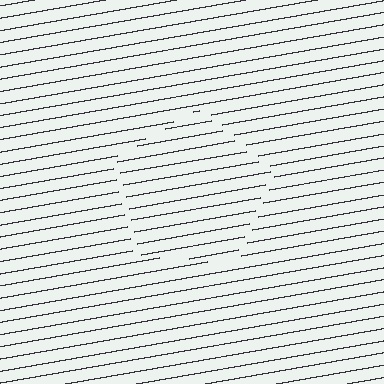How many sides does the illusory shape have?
5 sides — the line-ends trace a pentagon.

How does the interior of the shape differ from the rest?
The interior of the shape contains the same grating, shifted by half a period — the contour is defined by the phase discontinuity where line-ends from the inner and outer gratings abut.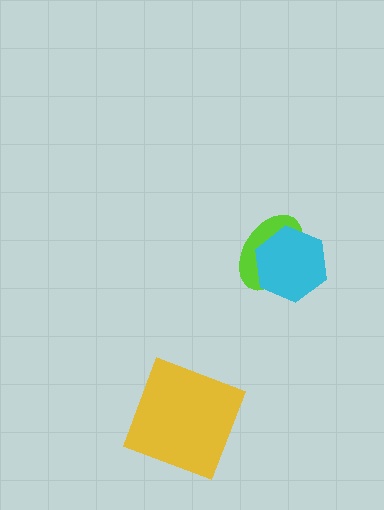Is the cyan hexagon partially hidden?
No, no other shape covers it.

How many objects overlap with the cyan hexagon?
1 object overlaps with the cyan hexagon.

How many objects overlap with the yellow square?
0 objects overlap with the yellow square.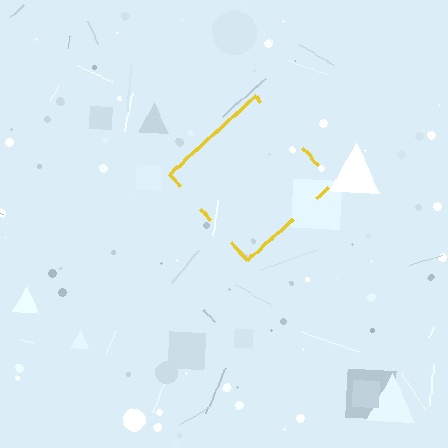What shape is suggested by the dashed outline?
The dashed outline suggests a diamond.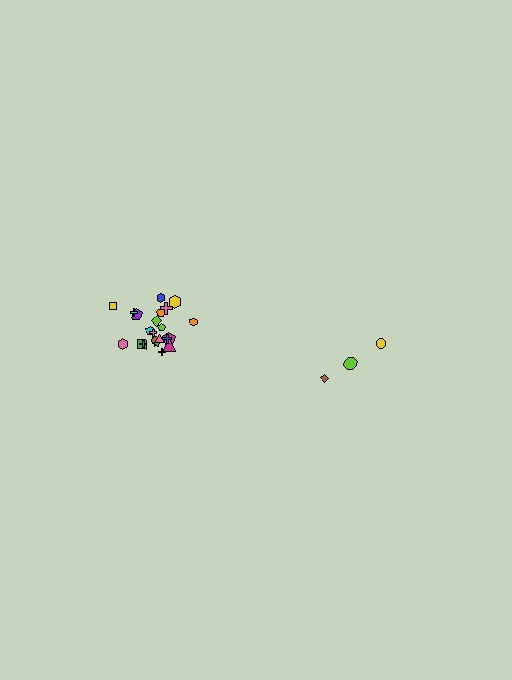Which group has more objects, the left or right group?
The left group.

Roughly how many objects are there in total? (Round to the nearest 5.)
Roughly 25 objects in total.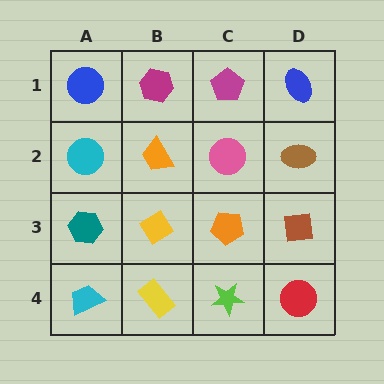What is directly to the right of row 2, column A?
An orange trapezoid.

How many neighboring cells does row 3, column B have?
4.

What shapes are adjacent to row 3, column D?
A brown ellipse (row 2, column D), a red circle (row 4, column D), an orange pentagon (row 3, column C).